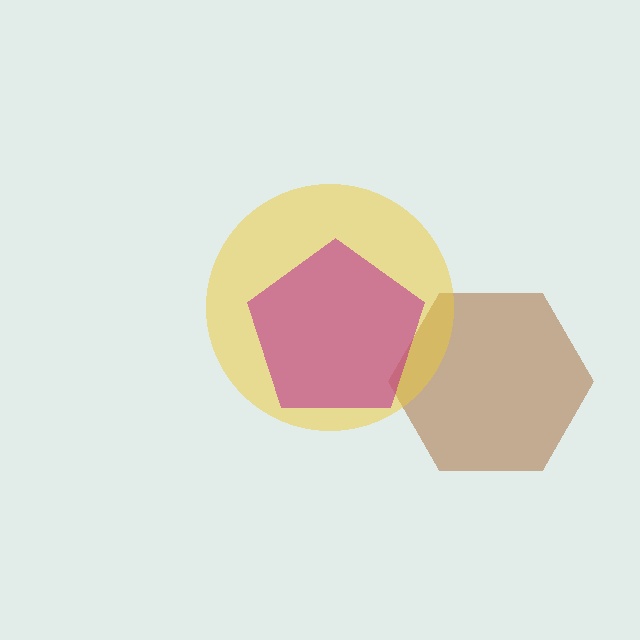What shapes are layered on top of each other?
The layered shapes are: a brown hexagon, a yellow circle, a magenta pentagon.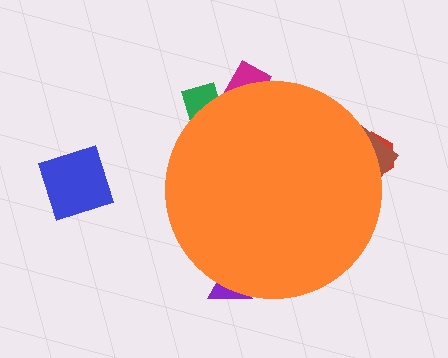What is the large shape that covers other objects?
An orange circle.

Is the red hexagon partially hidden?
Yes, the red hexagon is partially hidden behind the orange circle.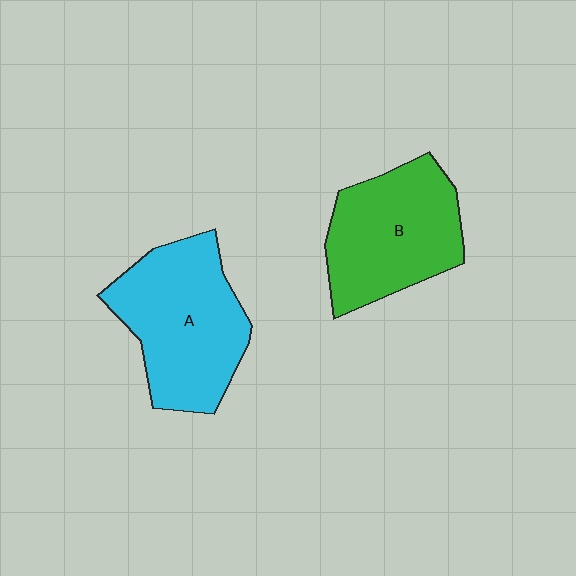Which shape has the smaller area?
Shape B (green).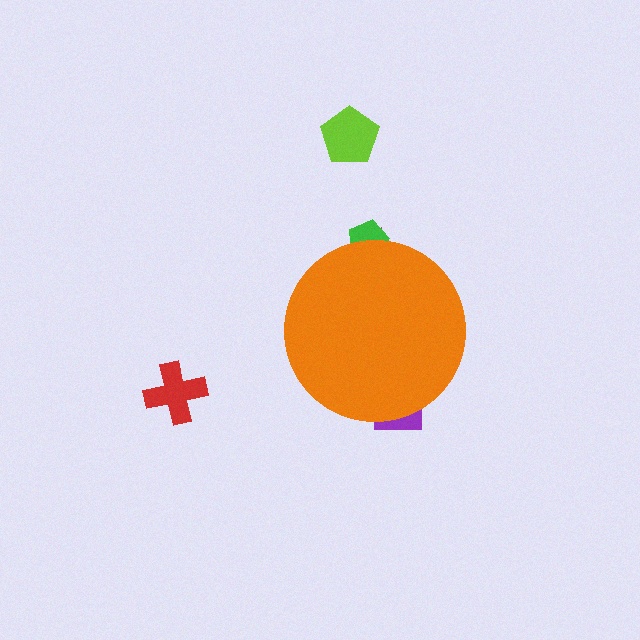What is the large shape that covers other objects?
An orange circle.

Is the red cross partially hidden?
No, the red cross is fully visible.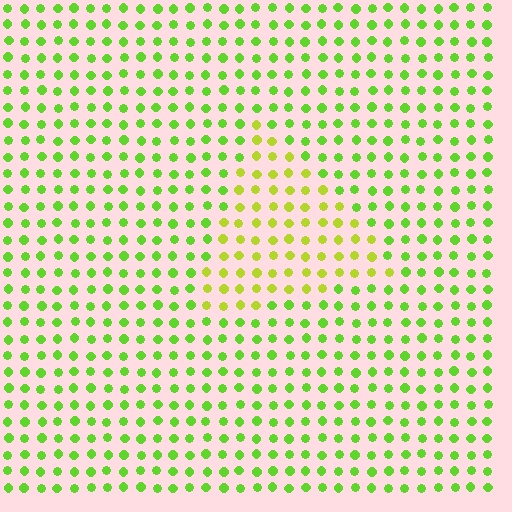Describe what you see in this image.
The image is filled with small lime elements in a uniform arrangement. A triangle-shaped region is visible where the elements are tinted to a slightly different hue, forming a subtle color boundary.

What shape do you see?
I see a triangle.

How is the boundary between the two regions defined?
The boundary is defined purely by a slight shift in hue (about 30 degrees). Spacing, size, and orientation are identical on both sides.